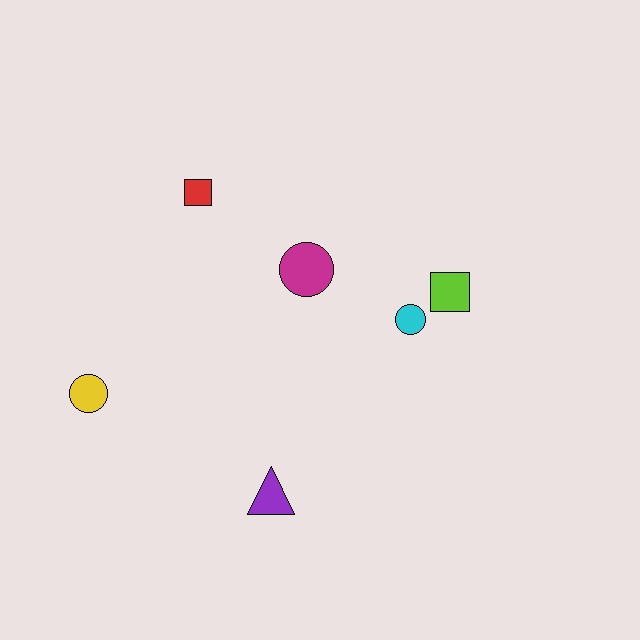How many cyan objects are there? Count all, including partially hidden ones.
There is 1 cyan object.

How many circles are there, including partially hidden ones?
There are 3 circles.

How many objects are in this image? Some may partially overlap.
There are 6 objects.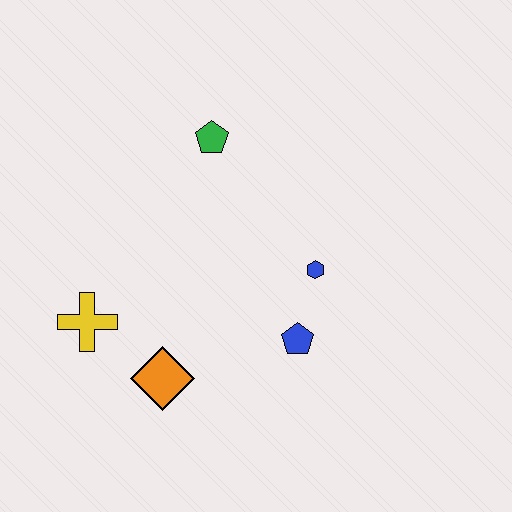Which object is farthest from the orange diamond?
The green pentagon is farthest from the orange diamond.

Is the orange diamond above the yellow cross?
No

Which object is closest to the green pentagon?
The blue hexagon is closest to the green pentagon.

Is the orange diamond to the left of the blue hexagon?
Yes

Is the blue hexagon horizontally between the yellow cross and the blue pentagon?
No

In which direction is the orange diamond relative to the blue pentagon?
The orange diamond is to the left of the blue pentagon.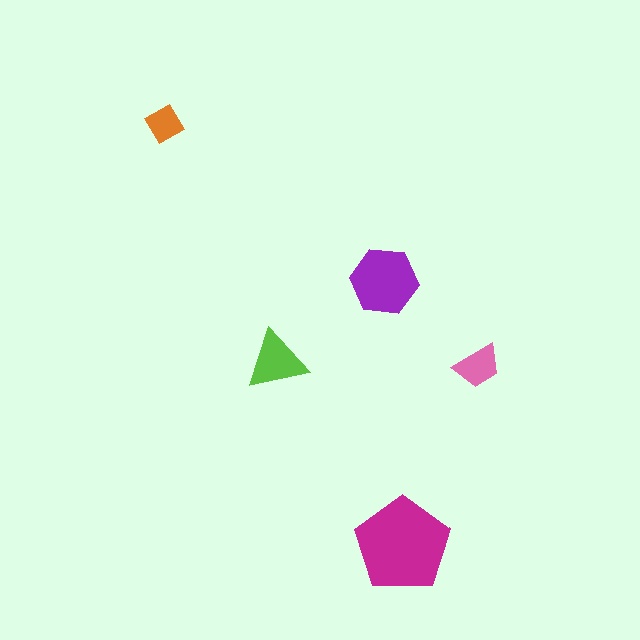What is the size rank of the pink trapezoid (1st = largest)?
4th.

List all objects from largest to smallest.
The magenta pentagon, the purple hexagon, the lime triangle, the pink trapezoid, the orange diamond.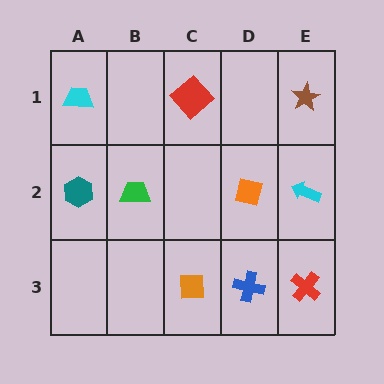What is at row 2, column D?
An orange square.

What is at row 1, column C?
A red diamond.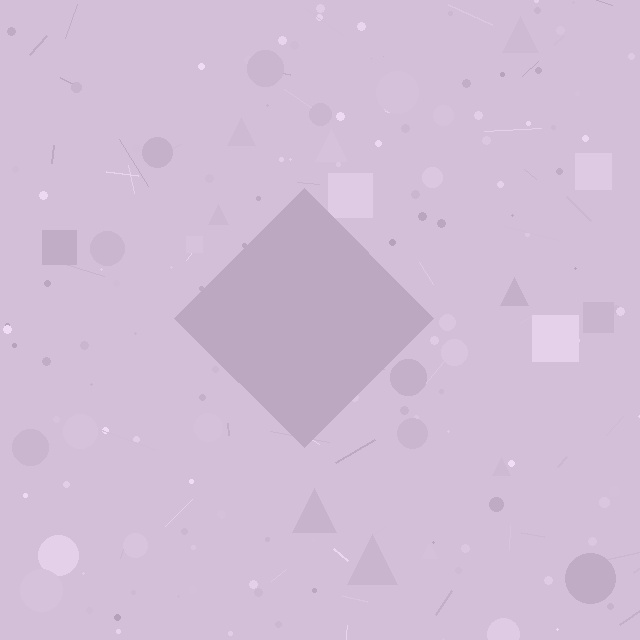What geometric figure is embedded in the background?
A diamond is embedded in the background.